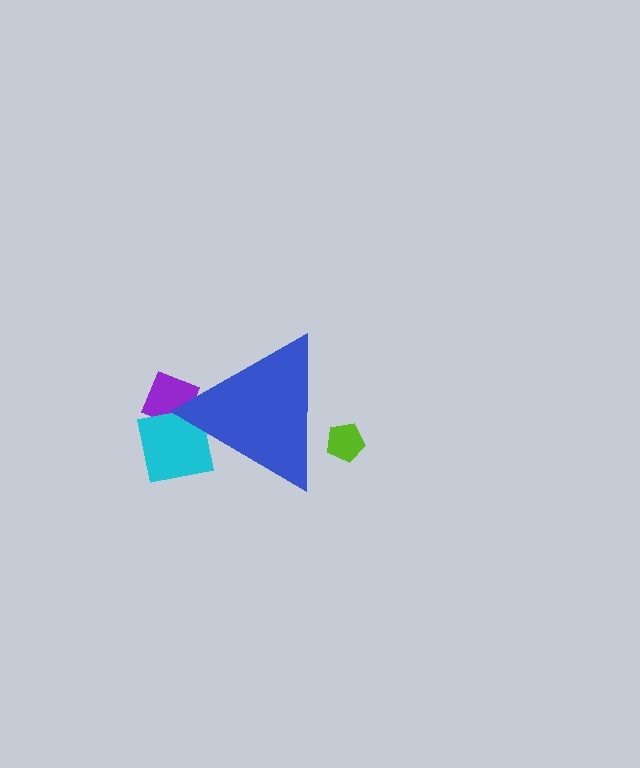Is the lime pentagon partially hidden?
Yes, the lime pentagon is partially hidden behind the blue triangle.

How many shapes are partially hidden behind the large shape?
3 shapes are partially hidden.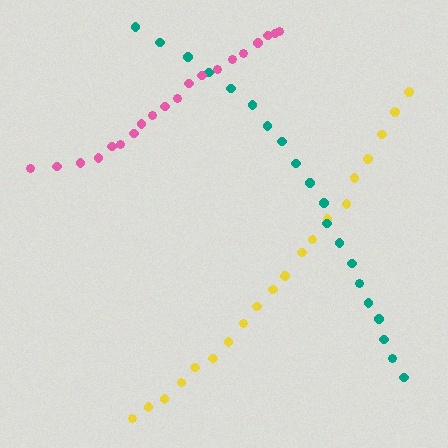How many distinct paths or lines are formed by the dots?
There are 3 distinct paths.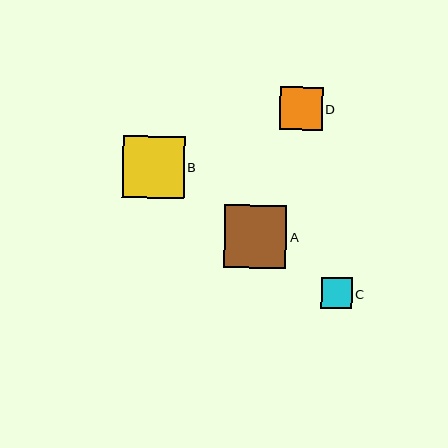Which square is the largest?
Square A is the largest with a size of approximately 62 pixels.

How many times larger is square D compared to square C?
Square D is approximately 1.4 times the size of square C.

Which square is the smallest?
Square C is the smallest with a size of approximately 31 pixels.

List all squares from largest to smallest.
From largest to smallest: A, B, D, C.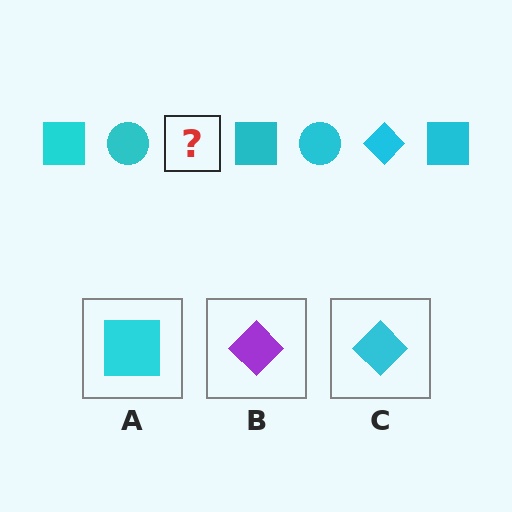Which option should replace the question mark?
Option C.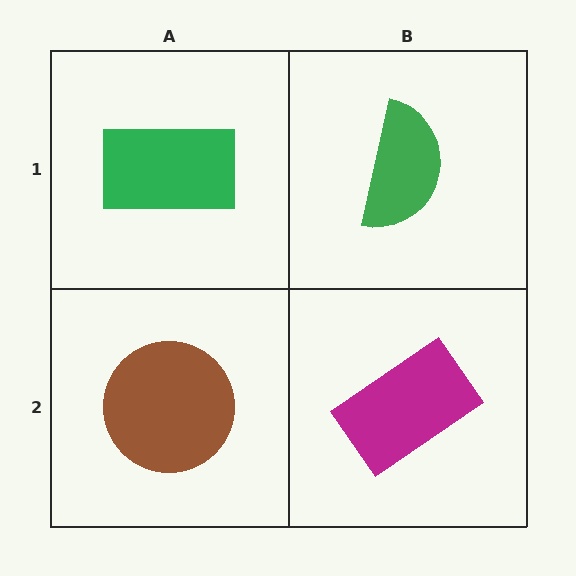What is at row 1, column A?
A green rectangle.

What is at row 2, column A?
A brown circle.